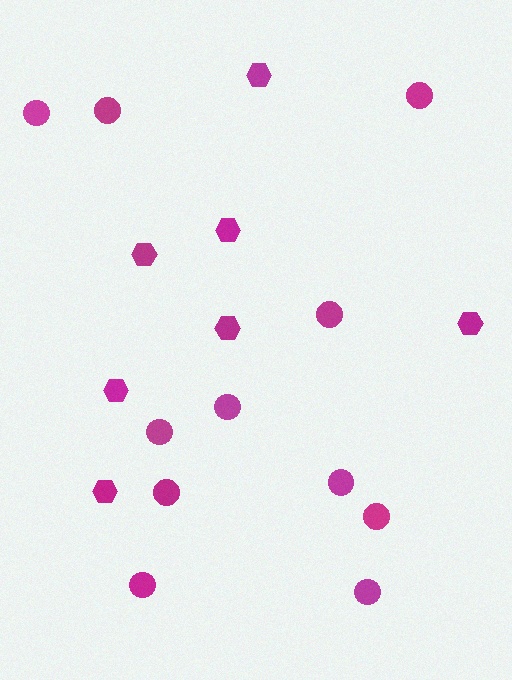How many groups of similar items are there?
There are 2 groups: one group of hexagons (7) and one group of circles (11).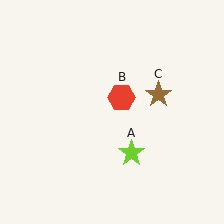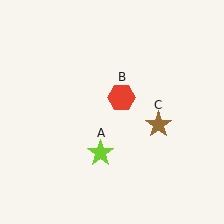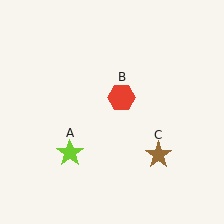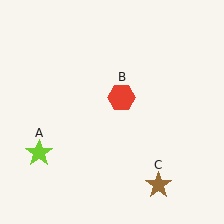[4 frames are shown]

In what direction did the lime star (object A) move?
The lime star (object A) moved left.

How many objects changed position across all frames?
2 objects changed position: lime star (object A), brown star (object C).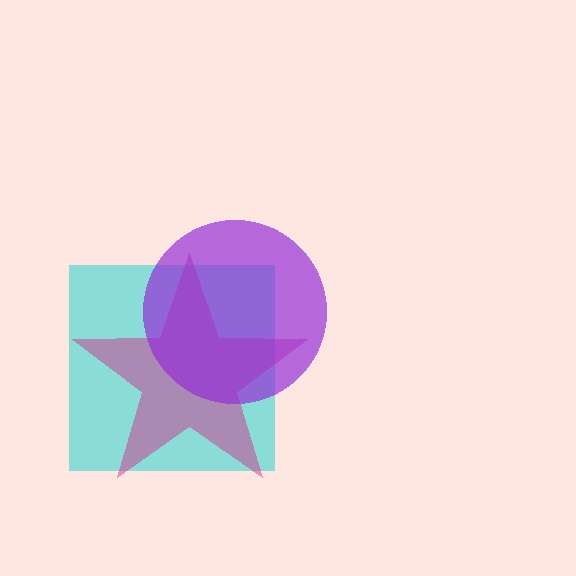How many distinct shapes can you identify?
There are 3 distinct shapes: a cyan square, a magenta star, a purple circle.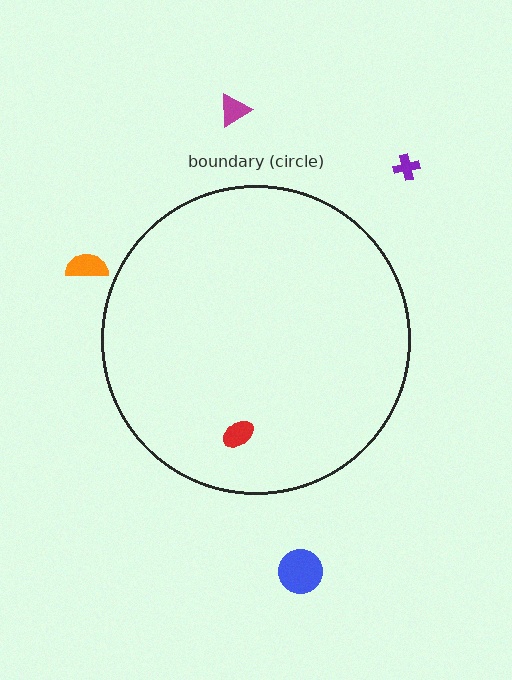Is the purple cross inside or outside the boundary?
Outside.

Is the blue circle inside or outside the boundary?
Outside.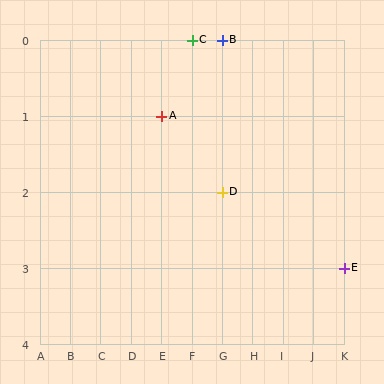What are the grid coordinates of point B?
Point B is at grid coordinates (G, 0).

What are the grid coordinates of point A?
Point A is at grid coordinates (E, 1).